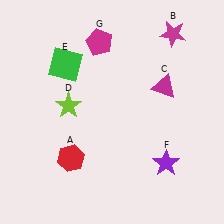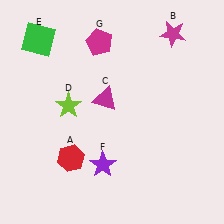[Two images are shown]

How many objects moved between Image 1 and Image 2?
3 objects moved between the two images.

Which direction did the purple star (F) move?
The purple star (F) moved left.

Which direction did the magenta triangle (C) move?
The magenta triangle (C) moved left.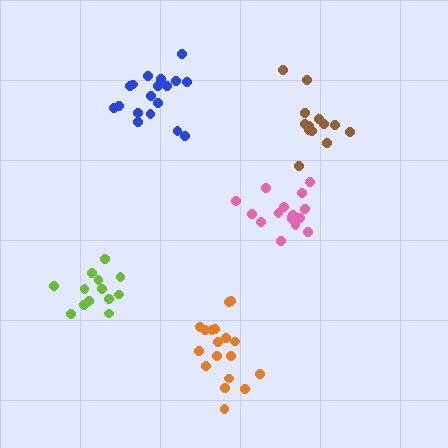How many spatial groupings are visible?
There are 5 spatial groupings.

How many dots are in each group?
Group 1: 16 dots, Group 2: 13 dots, Group 3: 18 dots, Group 4: 18 dots, Group 5: 13 dots (78 total).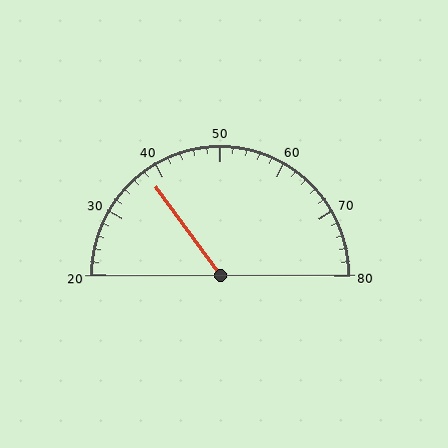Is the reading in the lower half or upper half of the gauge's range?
The reading is in the lower half of the range (20 to 80).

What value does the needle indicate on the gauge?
The needle indicates approximately 38.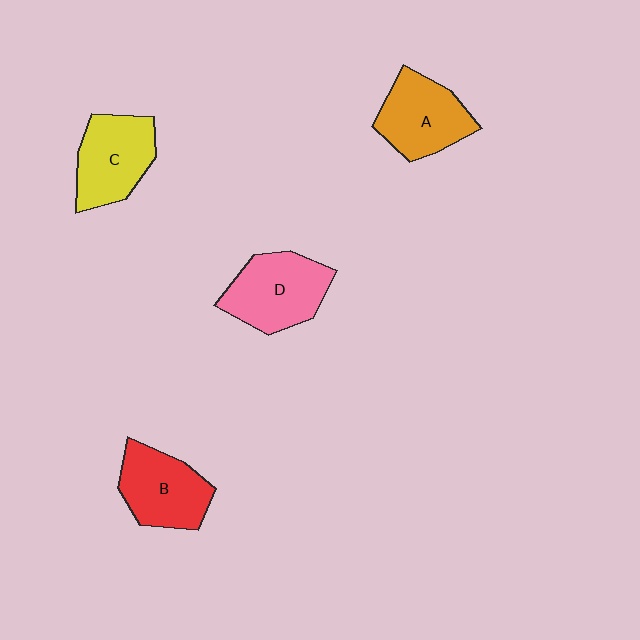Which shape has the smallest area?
Shape B (red).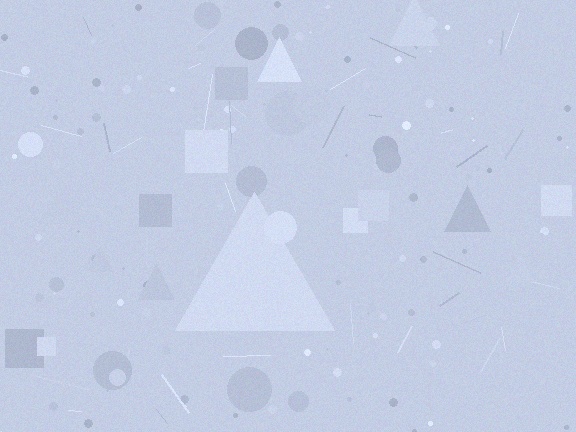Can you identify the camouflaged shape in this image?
The camouflaged shape is a triangle.